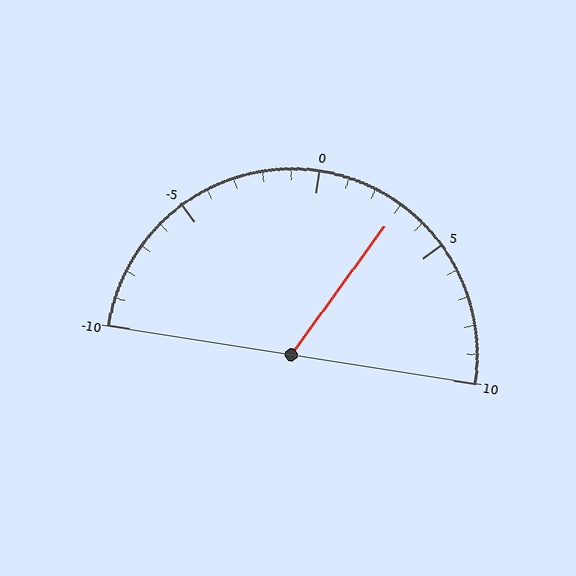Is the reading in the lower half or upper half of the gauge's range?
The reading is in the upper half of the range (-10 to 10).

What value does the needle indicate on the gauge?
The needle indicates approximately 3.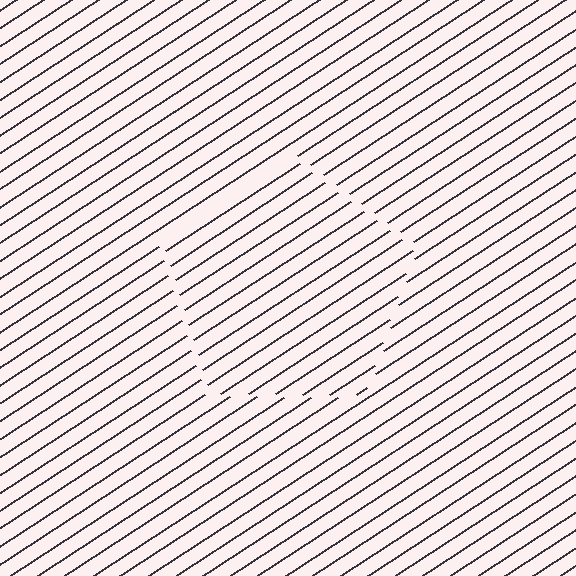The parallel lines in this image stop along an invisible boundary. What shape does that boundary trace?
An illusory pentagon. The interior of the shape contains the same grating, shifted by half a period — the contour is defined by the phase discontinuity where line-ends from the inner and outer gratings abut.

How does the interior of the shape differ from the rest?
The interior of the shape contains the same grating, shifted by half a period — the contour is defined by the phase discontinuity where line-ends from the inner and outer gratings abut.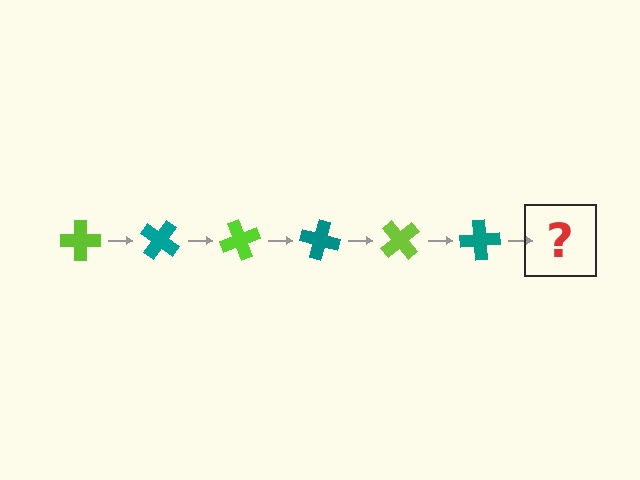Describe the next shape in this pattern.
It should be a lime cross, rotated 210 degrees from the start.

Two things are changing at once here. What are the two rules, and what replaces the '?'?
The two rules are that it rotates 35 degrees each step and the color cycles through lime and teal. The '?' should be a lime cross, rotated 210 degrees from the start.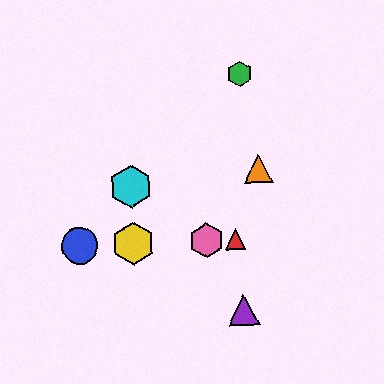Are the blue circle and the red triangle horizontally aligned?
Yes, both are at y≈246.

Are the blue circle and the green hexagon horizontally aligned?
No, the blue circle is at y≈246 and the green hexagon is at y≈74.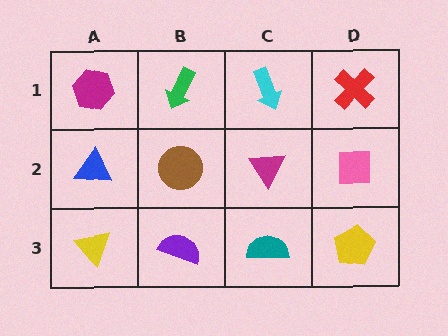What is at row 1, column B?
A green arrow.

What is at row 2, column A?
A blue triangle.